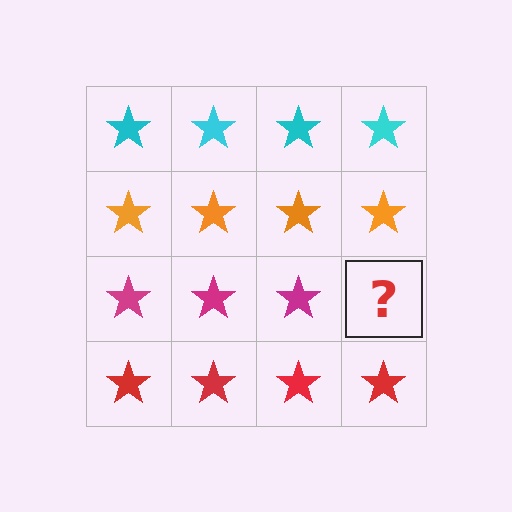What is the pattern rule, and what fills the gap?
The rule is that each row has a consistent color. The gap should be filled with a magenta star.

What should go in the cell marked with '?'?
The missing cell should contain a magenta star.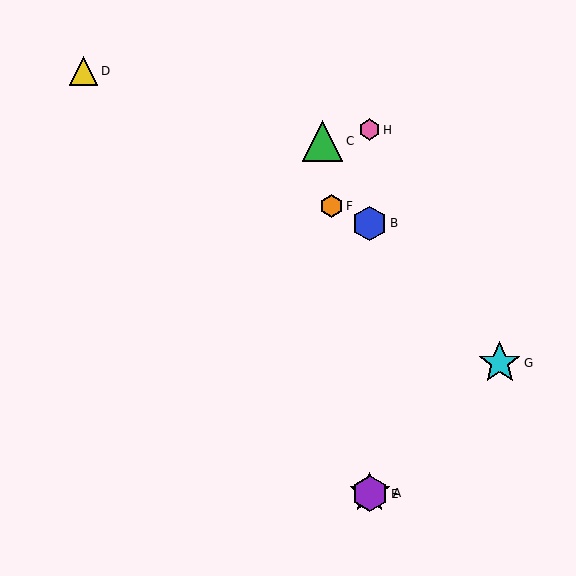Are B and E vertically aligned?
Yes, both are at x≈370.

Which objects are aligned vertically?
Objects A, B, E, H are aligned vertically.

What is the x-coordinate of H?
Object H is at x≈370.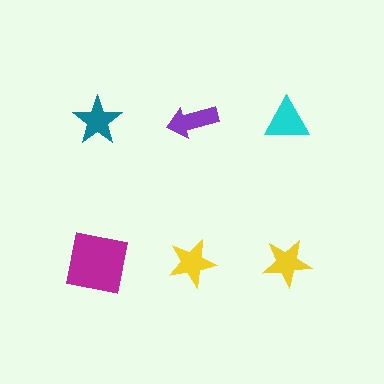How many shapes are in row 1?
3 shapes.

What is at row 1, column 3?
A cyan triangle.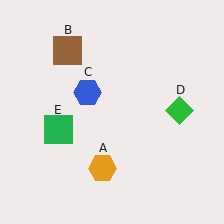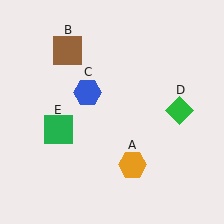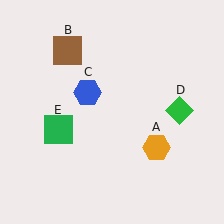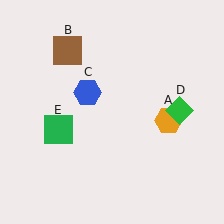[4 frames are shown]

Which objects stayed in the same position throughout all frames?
Brown square (object B) and blue hexagon (object C) and green diamond (object D) and green square (object E) remained stationary.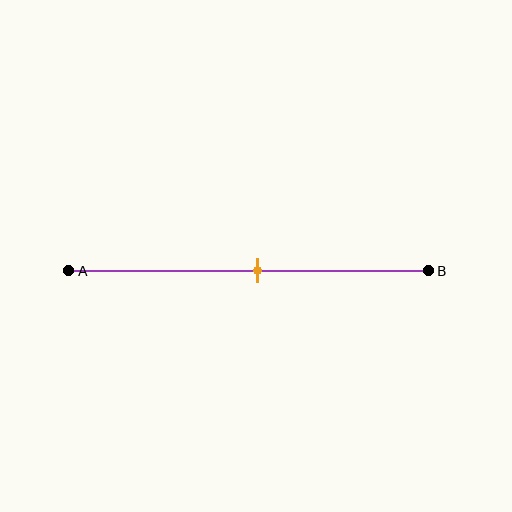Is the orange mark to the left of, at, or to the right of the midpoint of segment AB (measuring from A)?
The orange mark is approximately at the midpoint of segment AB.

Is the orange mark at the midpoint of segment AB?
Yes, the mark is approximately at the midpoint.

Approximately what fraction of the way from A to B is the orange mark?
The orange mark is approximately 50% of the way from A to B.